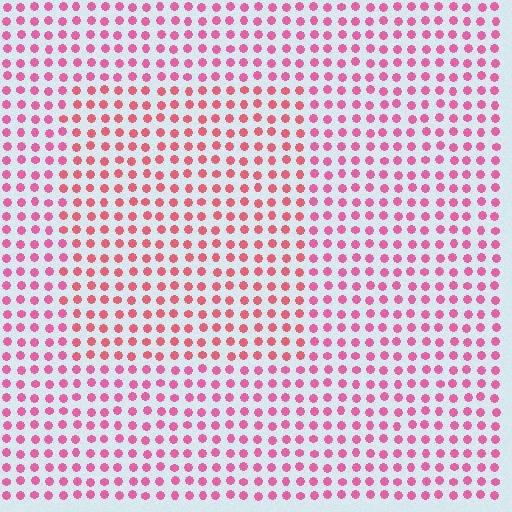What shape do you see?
I see a rectangle.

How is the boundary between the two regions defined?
The boundary is defined purely by a slight shift in hue (about 21 degrees). Spacing, size, and orientation are identical on both sides.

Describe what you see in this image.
The image is filled with small pink elements in a uniform arrangement. A rectangle-shaped region is visible where the elements are tinted to a slightly different hue, forming a subtle color boundary.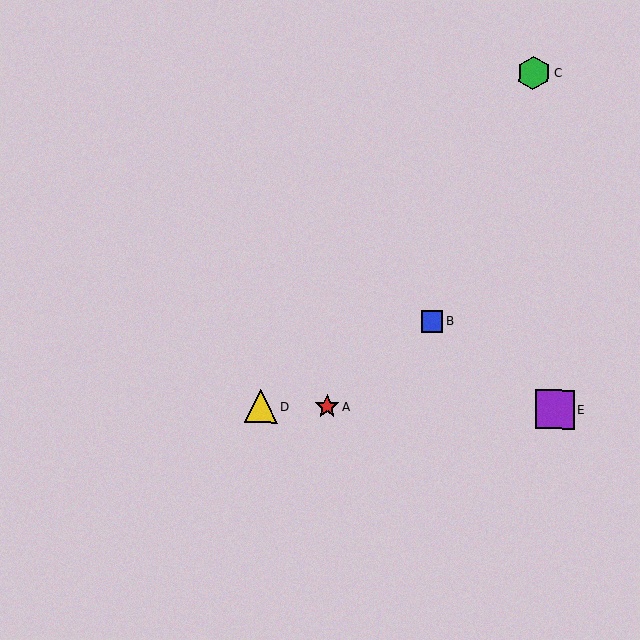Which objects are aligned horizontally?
Objects A, D, E are aligned horizontally.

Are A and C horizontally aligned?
No, A is at y≈407 and C is at y≈73.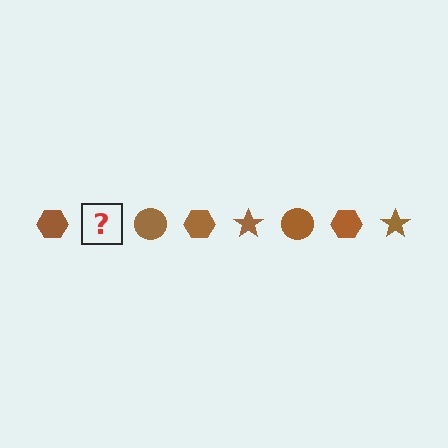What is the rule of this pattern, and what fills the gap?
The rule is that the pattern cycles through hexagon, star, circle shapes in brown. The gap should be filled with a brown star.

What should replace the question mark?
The question mark should be replaced with a brown star.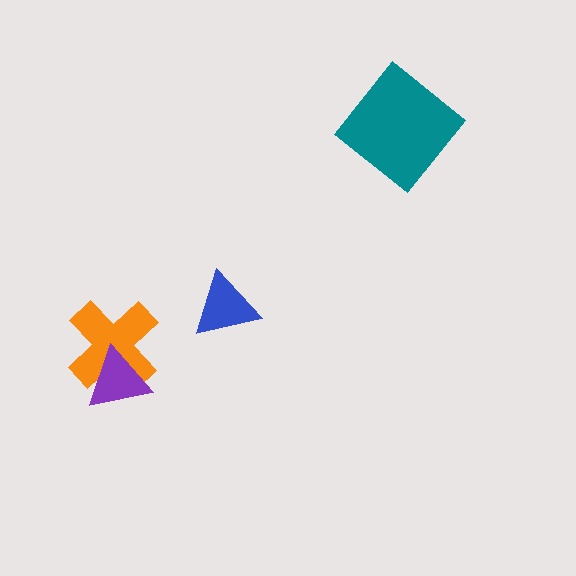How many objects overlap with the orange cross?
1 object overlaps with the orange cross.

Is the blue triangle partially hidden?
No, no other shape covers it.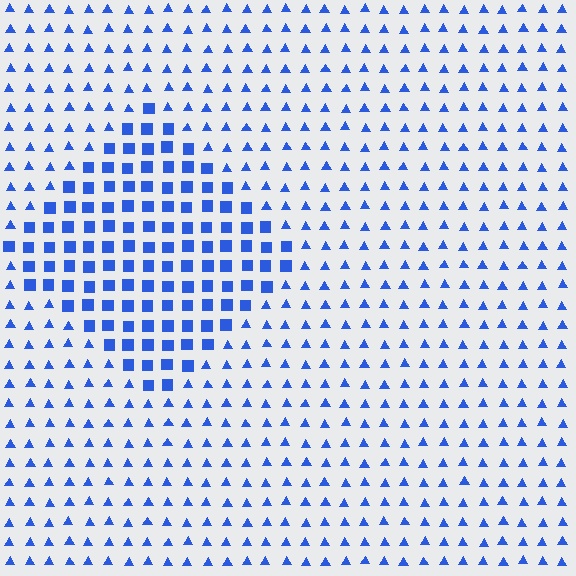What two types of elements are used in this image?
The image uses squares inside the diamond region and triangles outside it.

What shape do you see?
I see a diamond.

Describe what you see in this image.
The image is filled with small blue elements arranged in a uniform grid. A diamond-shaped region contains squares, while the surrounding area contains triangles. The boundary is defined purely by the change in element shape.